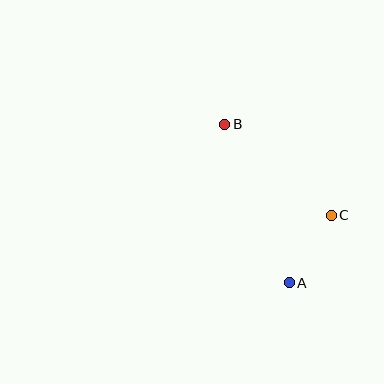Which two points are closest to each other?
Points A and C are closest to each other.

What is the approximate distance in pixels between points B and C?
The distance between B and C is approximately 140 pixels.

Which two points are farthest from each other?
Points A and B are farthest from each other.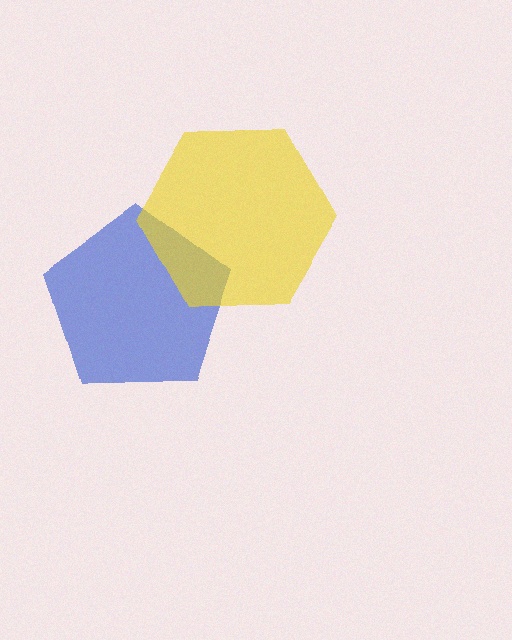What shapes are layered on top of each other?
The layered shapes are: a blue pentagon, a yellow hexagon.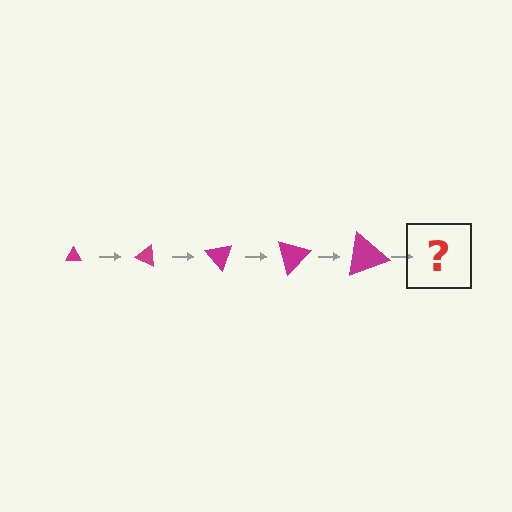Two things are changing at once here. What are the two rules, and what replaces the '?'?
The two rules are that the triangle grows larger each step and it rotates 25 degrees each step. The '?' should be a triangle, larger than the previous one and rotated 125 degrees from the start.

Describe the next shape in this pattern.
It should be a triangle, larger than the previous one and rotated 125 degrees from the start.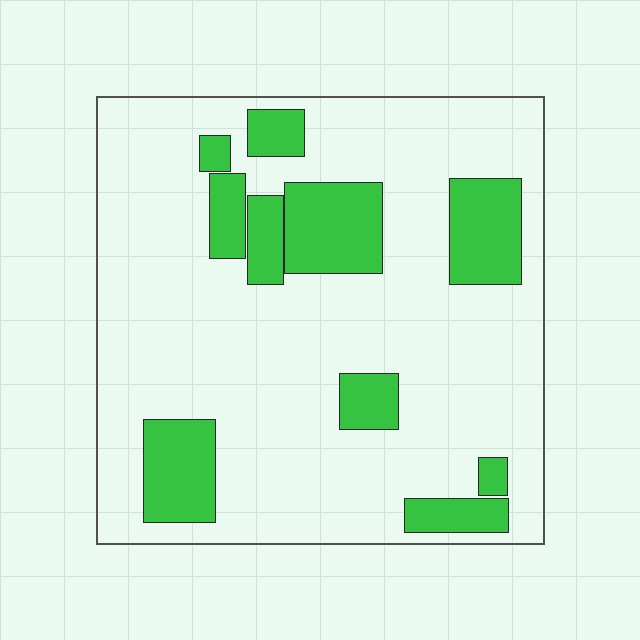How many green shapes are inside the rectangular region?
10.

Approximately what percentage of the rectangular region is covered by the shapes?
Approximately 20%.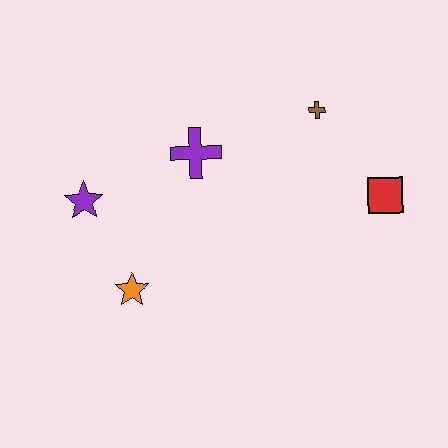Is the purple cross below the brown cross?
Yes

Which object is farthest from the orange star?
The red square is farthest from the orange star.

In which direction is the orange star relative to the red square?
The orange star is to the left of the red square.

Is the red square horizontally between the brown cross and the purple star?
No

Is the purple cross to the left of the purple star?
No